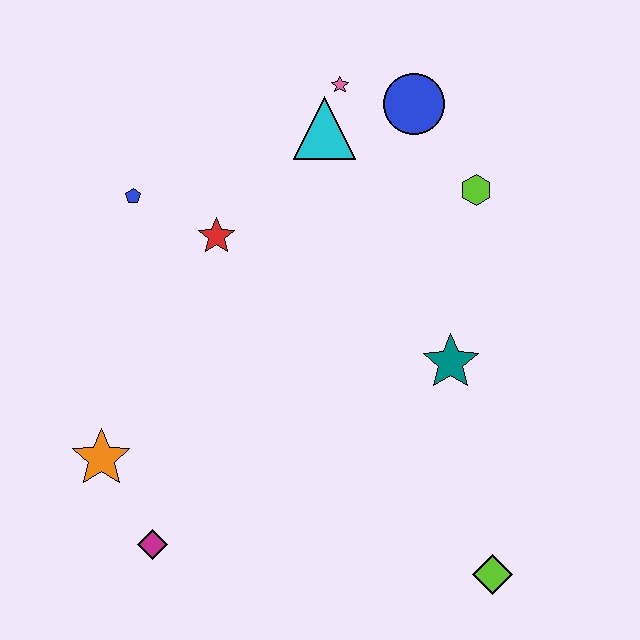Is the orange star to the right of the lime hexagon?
No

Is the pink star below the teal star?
No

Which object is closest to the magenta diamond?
The orange star is closest to the magenta diamond.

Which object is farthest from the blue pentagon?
The lime diamond is farthest from the blue pentagon.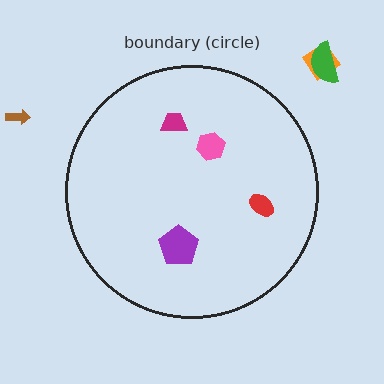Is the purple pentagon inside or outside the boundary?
Inside.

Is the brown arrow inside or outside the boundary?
Outside.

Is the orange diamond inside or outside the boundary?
Outside.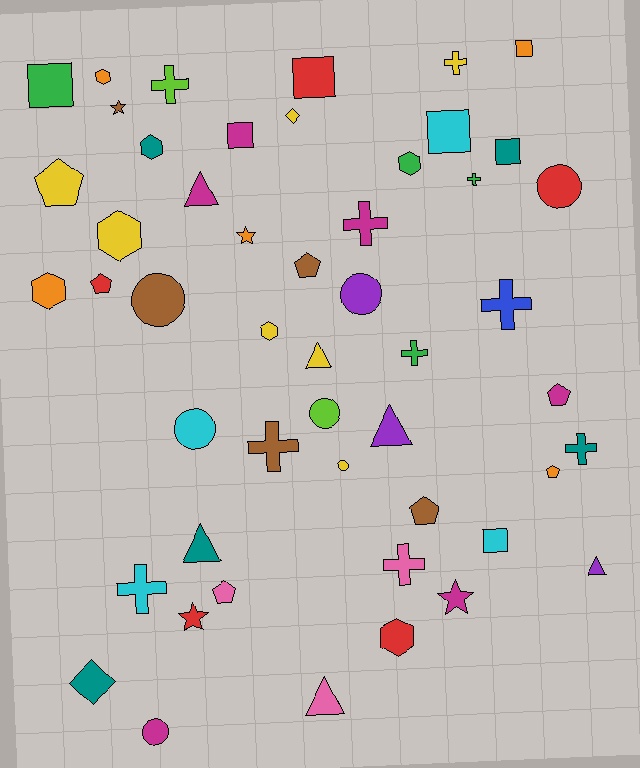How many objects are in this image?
There are 50 objects.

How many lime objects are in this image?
There are 2 lime objects.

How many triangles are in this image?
There are 6 triangles.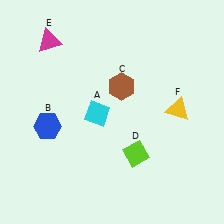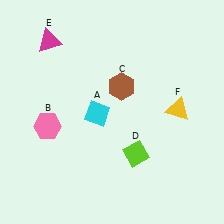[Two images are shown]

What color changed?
The hexagon (B) changed from blue in Image 1 to pink in Image 2.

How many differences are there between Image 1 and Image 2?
There is 1 difference between the two images.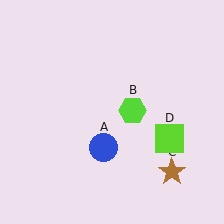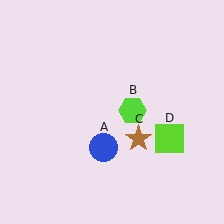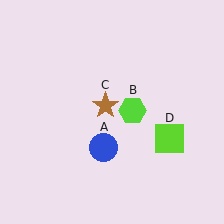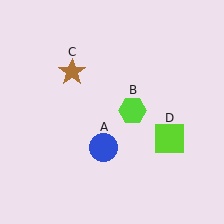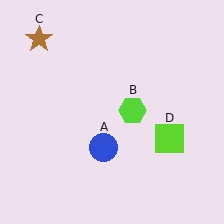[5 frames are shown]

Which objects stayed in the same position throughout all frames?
Blue circle (object A) and lime hexagon (object B) and lime square (object D) remained stationary.